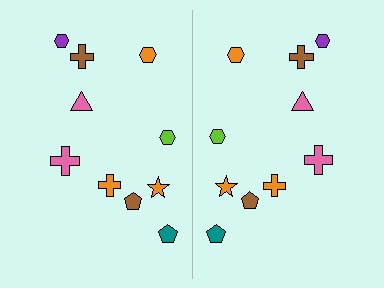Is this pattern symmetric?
Yes, this pattern has bilateral (reflection) symmetry.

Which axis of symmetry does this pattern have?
The pattern has a vertical axis of symmetry running through the center of the image.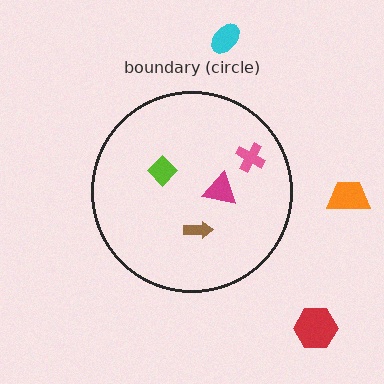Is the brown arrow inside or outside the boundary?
Inside.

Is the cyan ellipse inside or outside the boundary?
Outside.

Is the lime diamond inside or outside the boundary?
Inside.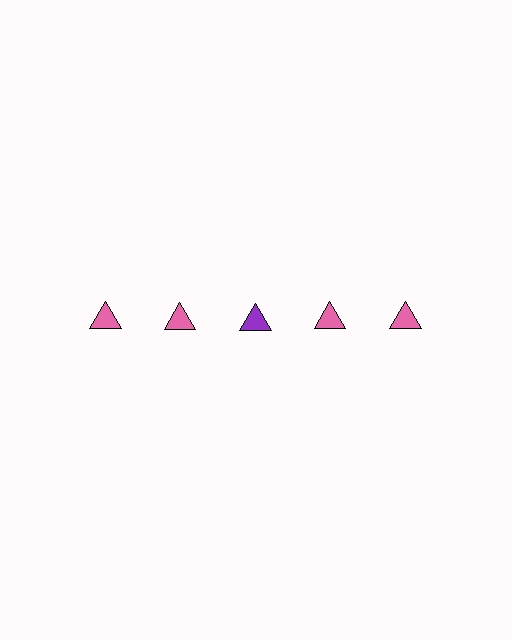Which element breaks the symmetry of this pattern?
The purple triangle in the top row, center column breaks the symmetry. All other shapes are pink triangles.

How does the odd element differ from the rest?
It has a different color: purple instead of pink.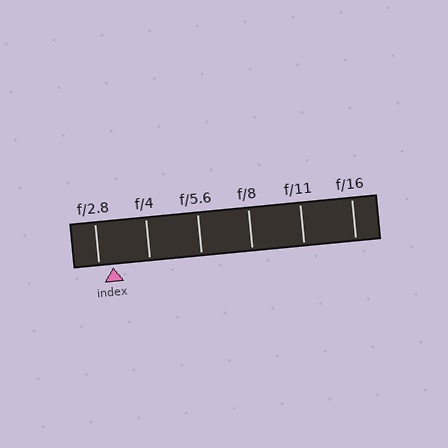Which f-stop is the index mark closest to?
The index mark is closest to f/2.8.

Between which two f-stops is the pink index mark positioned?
The index mark is between f/2.8 and f/4.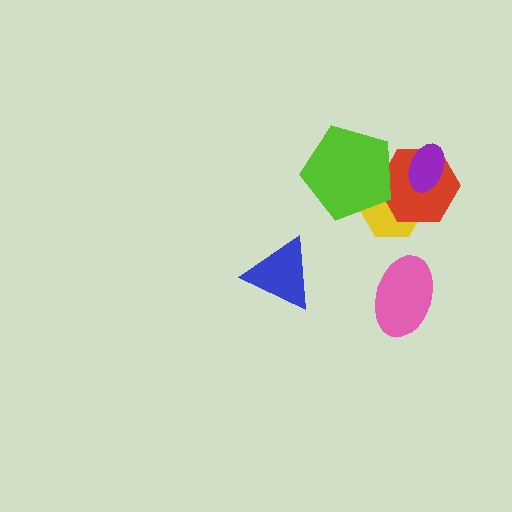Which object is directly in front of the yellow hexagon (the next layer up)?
The red hexagon is directly in front of the yellow hexagon.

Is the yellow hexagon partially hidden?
Yes, it is partially covered by another shape.